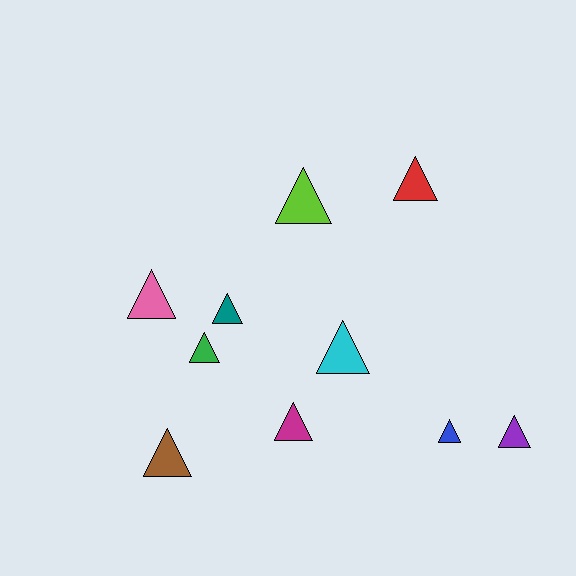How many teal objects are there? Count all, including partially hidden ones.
There is 1 teal object.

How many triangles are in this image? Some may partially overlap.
There are 10 triangles.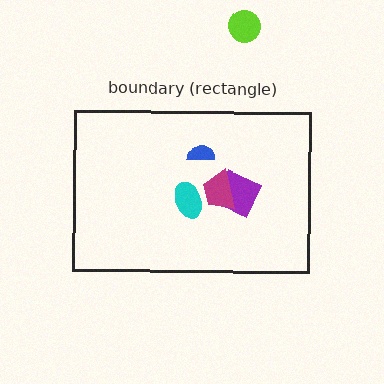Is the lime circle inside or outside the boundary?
Outside.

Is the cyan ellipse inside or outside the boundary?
Inside.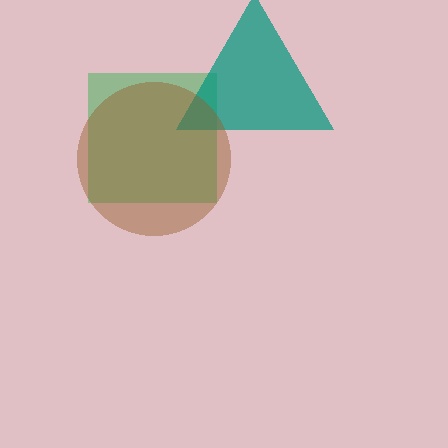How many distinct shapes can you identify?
There are 3 distinct shapes: a green square, a teal triangle, a brown circle.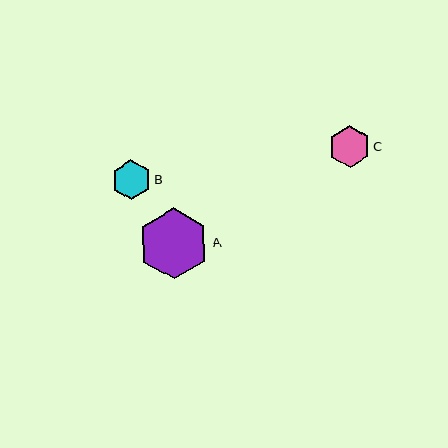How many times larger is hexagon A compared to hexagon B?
Hexagon A is approximately 1.8 times the size of hexagon B.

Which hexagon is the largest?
Hexagon A is the largest with a size of approximately 71 pixels.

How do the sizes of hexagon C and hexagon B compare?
Hexagon C and hexagon B are approximately the same size.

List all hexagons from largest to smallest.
From largest to smallest: A, C, B.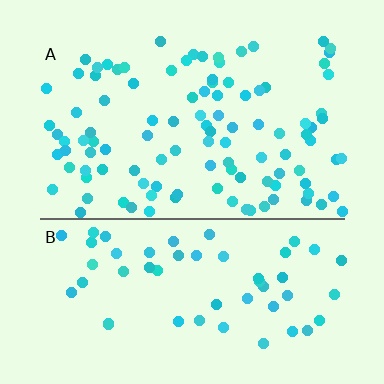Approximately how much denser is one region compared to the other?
Approximately 1.9× — region A over region B.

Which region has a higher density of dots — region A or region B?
A (the top).